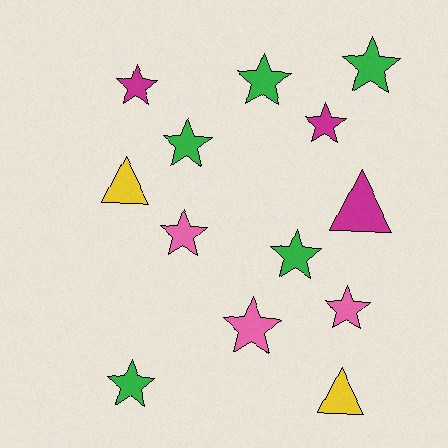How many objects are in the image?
There are 13 objects.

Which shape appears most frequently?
Star, with 10 objects.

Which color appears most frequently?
Green, with 5 objects.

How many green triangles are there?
There are no green triangles.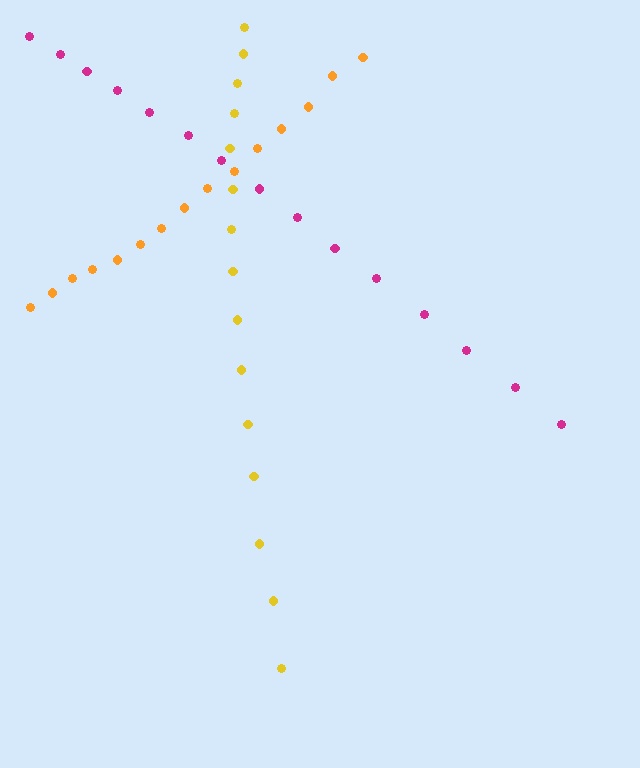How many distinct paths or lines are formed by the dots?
There are 3 distinct paths.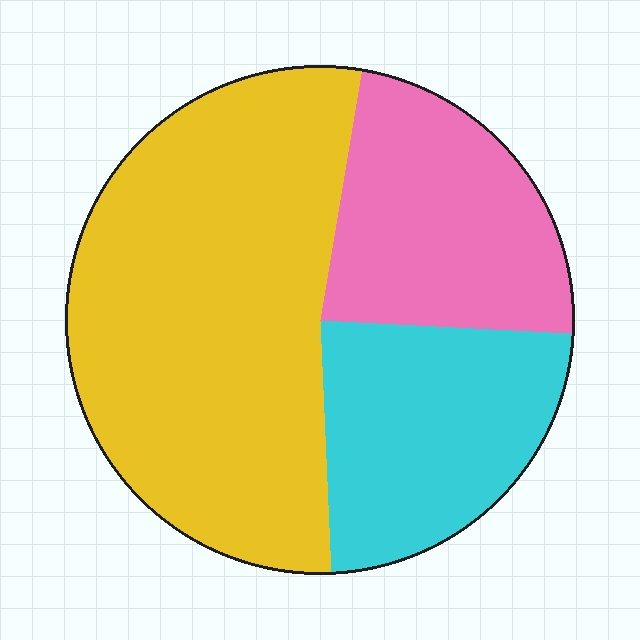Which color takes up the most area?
Yellow, at roughly 55%.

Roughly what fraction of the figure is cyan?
Cyan takes up about one quarter (1/4) of the figure.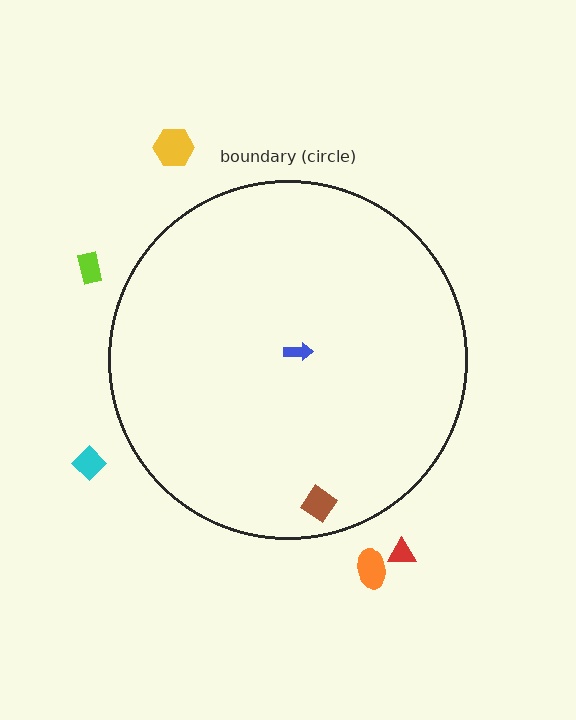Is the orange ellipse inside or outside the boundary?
Outside.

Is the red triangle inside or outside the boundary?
Outside.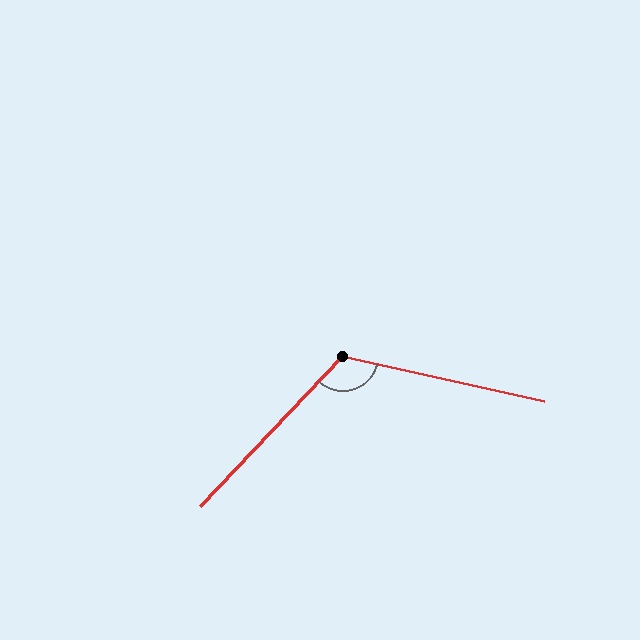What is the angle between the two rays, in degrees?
Approximately 121 degrees.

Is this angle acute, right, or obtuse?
It is obtuse.